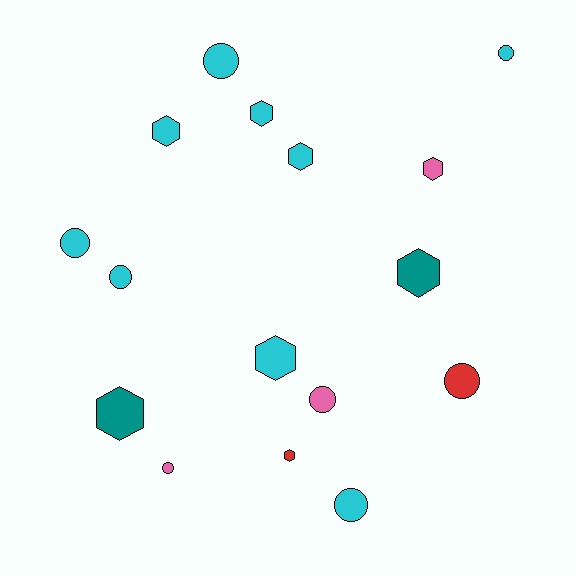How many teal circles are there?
There are no teal circles.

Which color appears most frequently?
Cyan, with 9 objects.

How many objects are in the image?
There are 16 objects.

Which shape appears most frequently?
Circle, with 8 objects.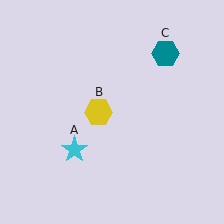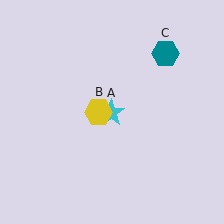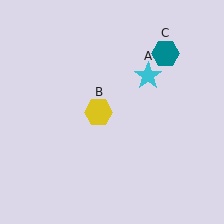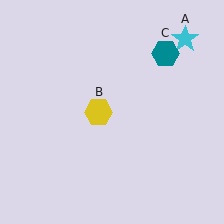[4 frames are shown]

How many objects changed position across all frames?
1 object changed position: cyan star (object A).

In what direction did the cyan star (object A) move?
The cyan star (object A) moved up and to the right.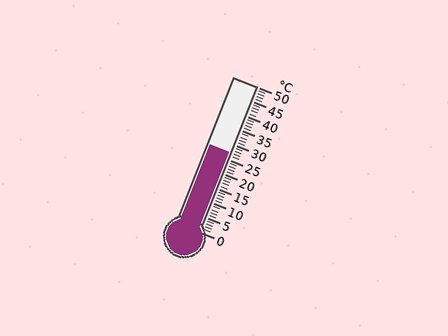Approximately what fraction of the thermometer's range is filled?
The thermometer is filled to approximately 55% of its range.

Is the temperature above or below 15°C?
The temperature is above 15°C.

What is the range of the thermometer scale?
The thermometer scale ranges from 0°C to 50°C.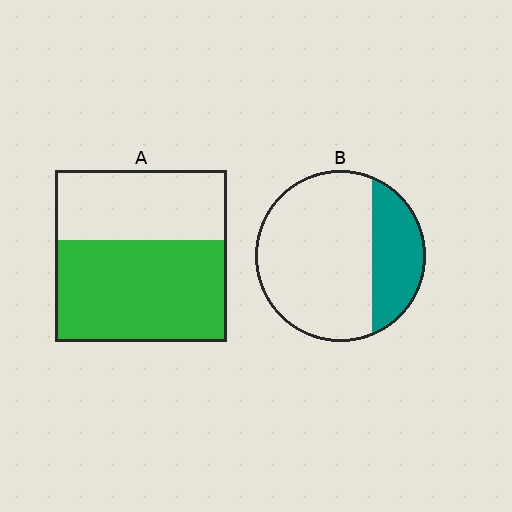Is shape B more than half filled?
No.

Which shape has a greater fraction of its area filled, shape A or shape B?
Shape A.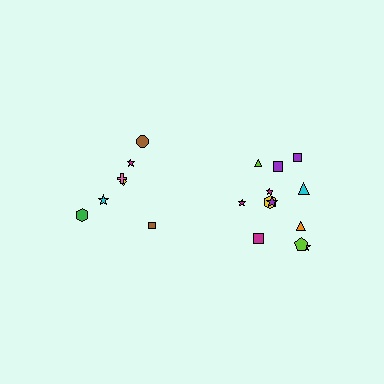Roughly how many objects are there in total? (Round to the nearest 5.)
Roughly 20 objects in total.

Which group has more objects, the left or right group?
The right group.